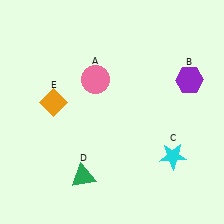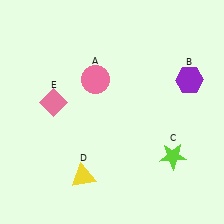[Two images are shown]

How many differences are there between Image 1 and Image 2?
There are 3 differences between the two images.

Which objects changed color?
C changed from cyan to lime. D changed from green to yellow. E changed from orange to pink.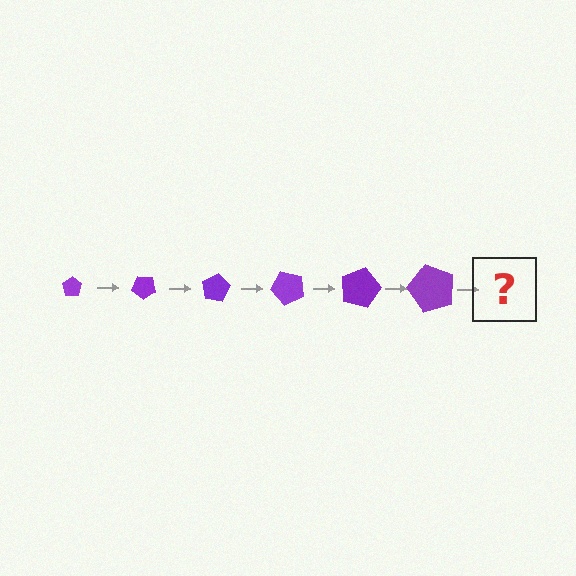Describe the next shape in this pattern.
It should be a pentagon, larger than the previous one and rotated 240 degrees from the start.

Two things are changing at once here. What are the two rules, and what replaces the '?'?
The two rules are that the pentagon grows larger each step and it rotates 40 degrees each step. The '?' should be a pentagon, larger than the previous one and rotated 240 degrees from the start.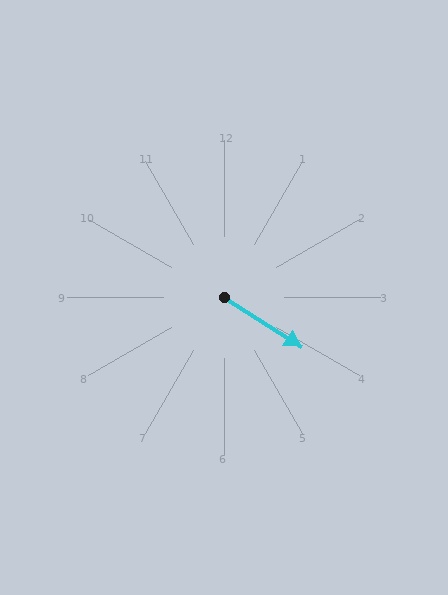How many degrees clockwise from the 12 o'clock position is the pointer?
Approximately 122 degrees.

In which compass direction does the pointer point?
Southeast.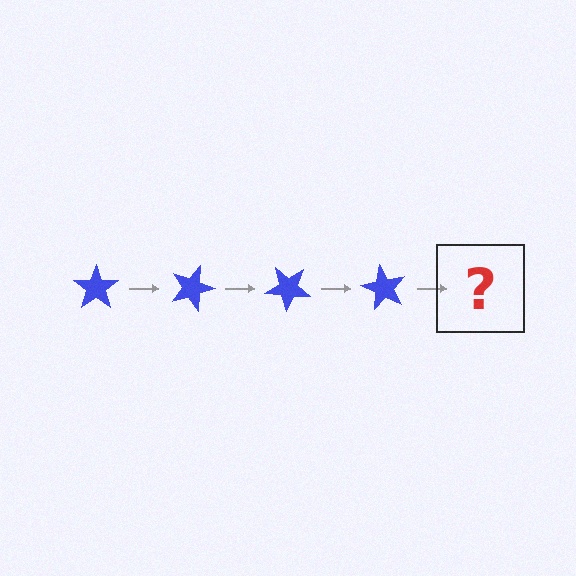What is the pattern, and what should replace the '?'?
The pattern is that the star rotates 20 degrees each step. The '?' should be a blue star rotated 80 degrees.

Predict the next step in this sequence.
The next step is a blue star rotated 80 degrees.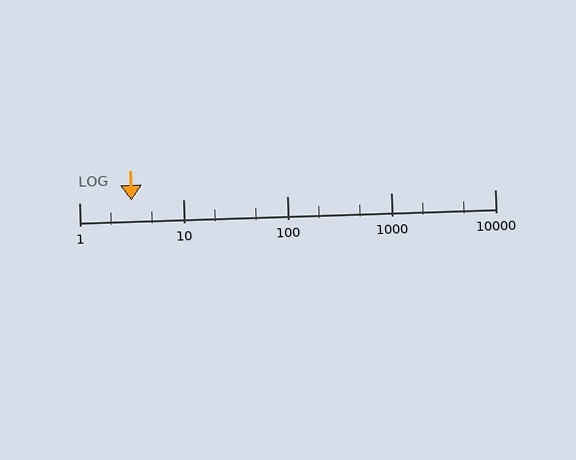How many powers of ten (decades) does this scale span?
The scale spans 4 decades, from 1 to 10000.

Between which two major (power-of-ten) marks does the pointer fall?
The pointer is between 1 and 10.